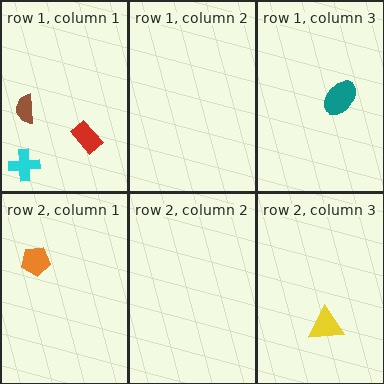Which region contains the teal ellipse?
The row 1, column 3 region.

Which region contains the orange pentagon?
The row 2, column 1 region.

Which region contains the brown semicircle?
The row 1, column 1 region.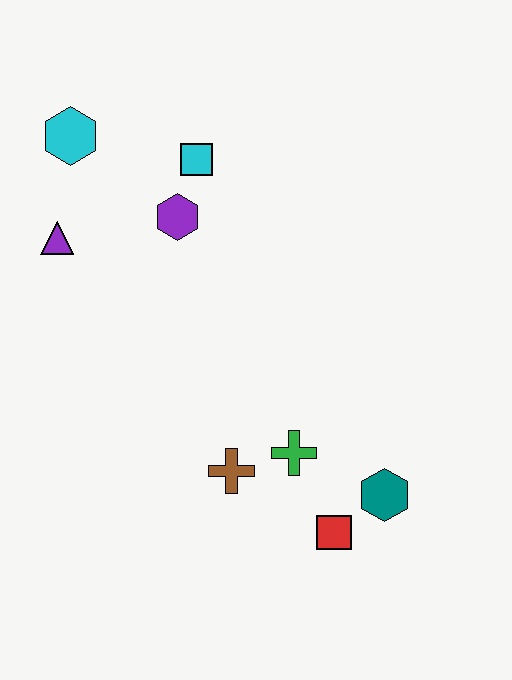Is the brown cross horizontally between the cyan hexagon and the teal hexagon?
Yes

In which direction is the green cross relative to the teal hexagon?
The green cross is to the left of the teal hexagon.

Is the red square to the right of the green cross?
Yes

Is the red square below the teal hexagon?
Yes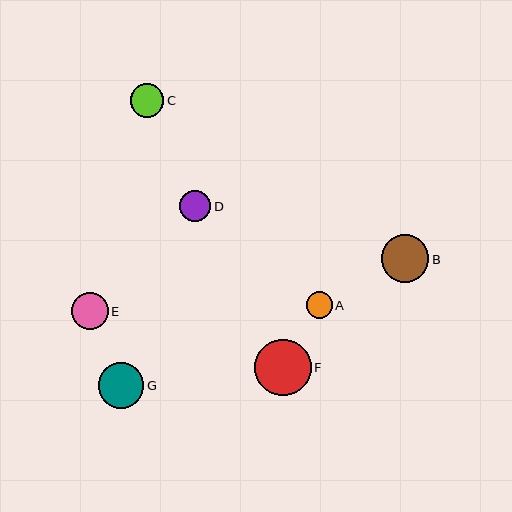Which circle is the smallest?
Circle A is the smallest with a size of approximately 26 pixels.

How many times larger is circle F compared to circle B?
Circle F is approximately 1.2 times the size of circle B.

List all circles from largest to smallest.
From largest to smallest: F, B, G, E, C, D, A.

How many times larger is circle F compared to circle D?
Circle F is approximately 1.8 times the size of circle D.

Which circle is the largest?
Circle F is the largest with a size of approximately 56 pixels.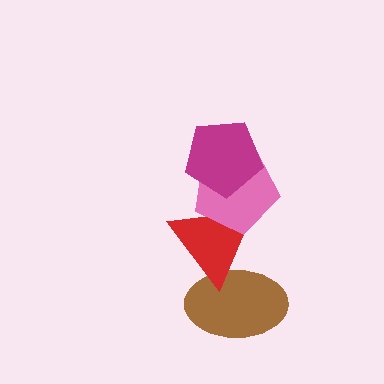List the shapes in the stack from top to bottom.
From top to bottom: the magenta pentagon, the pink pentagon, the red triangle, the brown ellipse.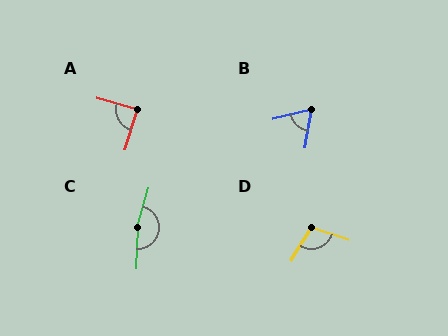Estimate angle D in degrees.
Approximately 103 degrees.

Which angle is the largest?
C, at approximately 166 degrees.